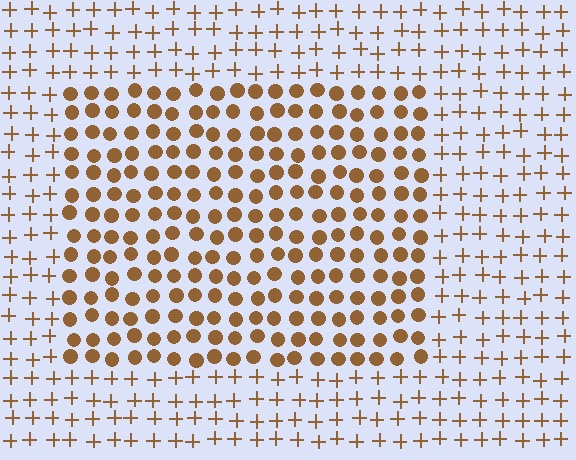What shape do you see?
I see a rectangle.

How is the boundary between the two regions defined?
The boundary is defined by a change in element shape: circles inside vs. plus signs outside. All elements share the same color and spacing.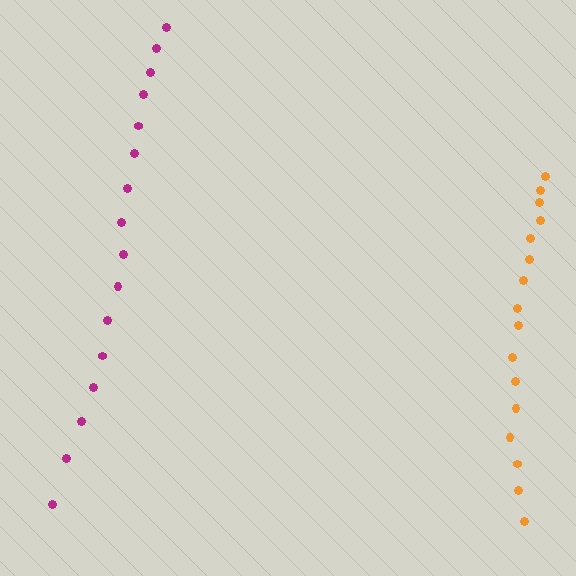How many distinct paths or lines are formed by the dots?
There are 2 distinct paths.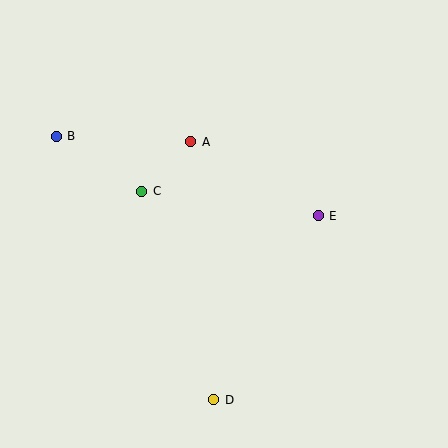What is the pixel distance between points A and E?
The distance between A and E is 148 pixels.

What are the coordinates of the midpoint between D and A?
The midpoint between D and A is at (202, 271).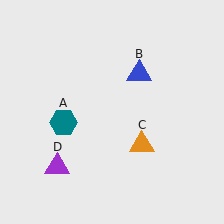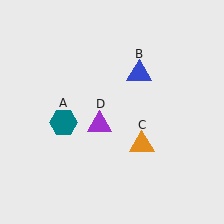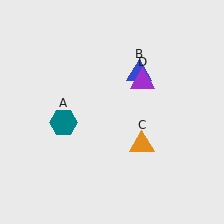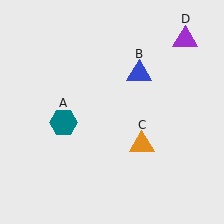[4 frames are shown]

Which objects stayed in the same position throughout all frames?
Teal hexagon (object A) and blue triangle (object B) and orange triangle (object C) remained stationary.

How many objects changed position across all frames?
1 object changed position: purple triangle (object D).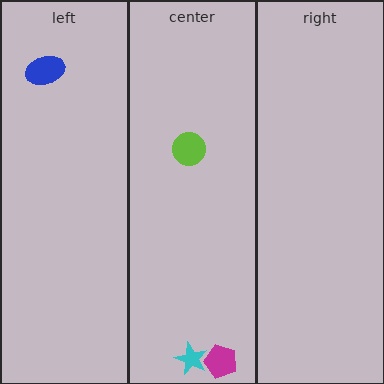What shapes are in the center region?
The cyan star, the lime circle, the magenta pentagon.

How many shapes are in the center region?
3.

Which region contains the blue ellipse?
The left region.